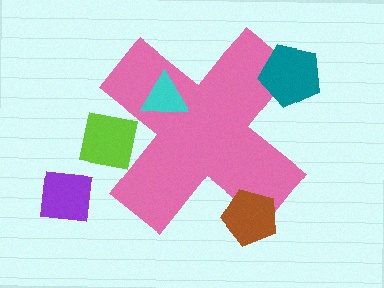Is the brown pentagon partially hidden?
No, the brown pentagon is fully visible.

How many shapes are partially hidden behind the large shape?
0 shapes are partially hidden.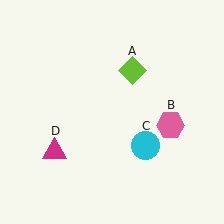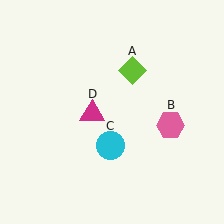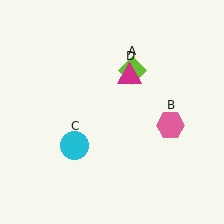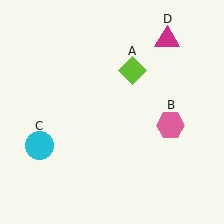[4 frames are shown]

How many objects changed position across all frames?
2 objects changed position: cyan circle (object C), magenta triangle (object D).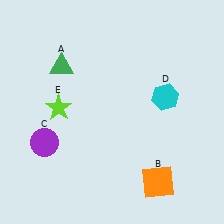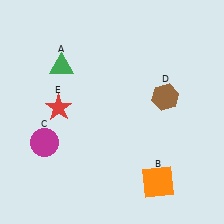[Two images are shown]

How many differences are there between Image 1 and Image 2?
There are 3 differences between the two images.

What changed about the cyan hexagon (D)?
In Image 1, D is cyan. In Image 2, it changed to brown.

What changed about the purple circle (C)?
In Image 1, C is purple. In Image 2, it changed to magenta.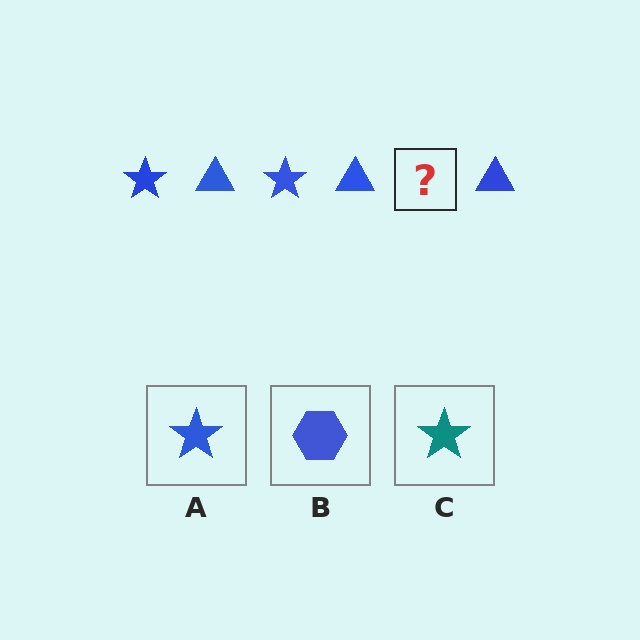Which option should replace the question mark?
Option A.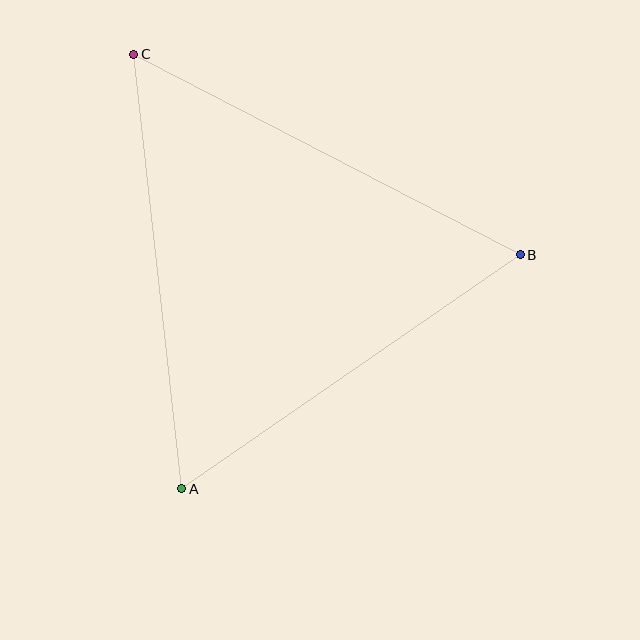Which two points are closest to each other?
Points A and B are closest to each other.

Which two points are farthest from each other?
Points A and C are farthest from each other.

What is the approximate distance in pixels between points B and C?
The distance between B and C is approximately 435 pixels.